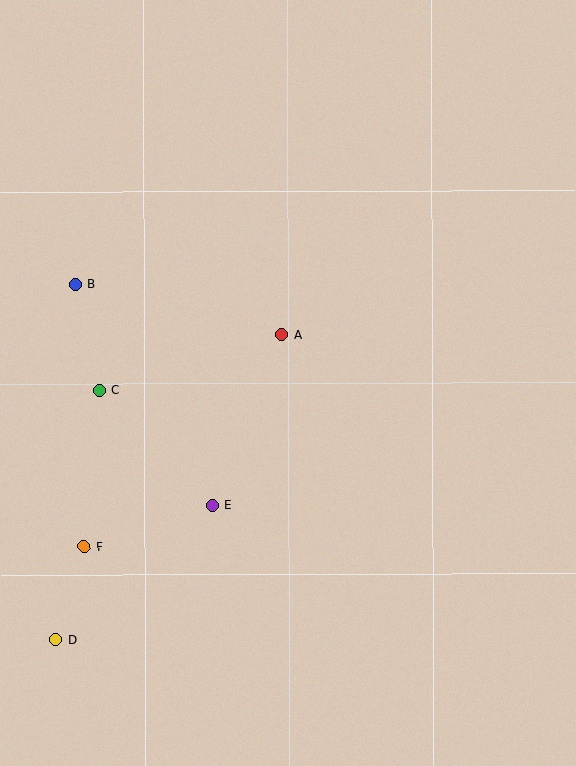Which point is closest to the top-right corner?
Point A is closest to the top-right corner.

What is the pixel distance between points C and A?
The distance between C and A is 190 pixels.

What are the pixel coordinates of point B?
Point B is at (75, 284).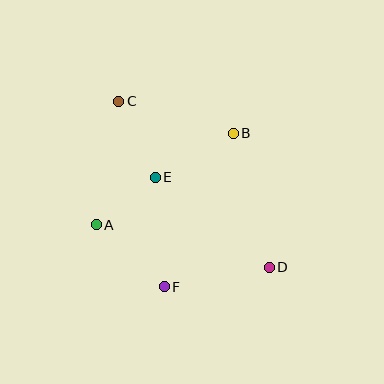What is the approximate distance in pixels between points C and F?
The distance between C and F is approximately 191 pixels.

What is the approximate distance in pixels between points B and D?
The distance between B and D is approximately 139 pixels.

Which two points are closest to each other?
Points A and E are closest to each other.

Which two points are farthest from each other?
Points C and D are farthest from each other.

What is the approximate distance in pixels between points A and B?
The distance between A and B is approximately 165 pixels.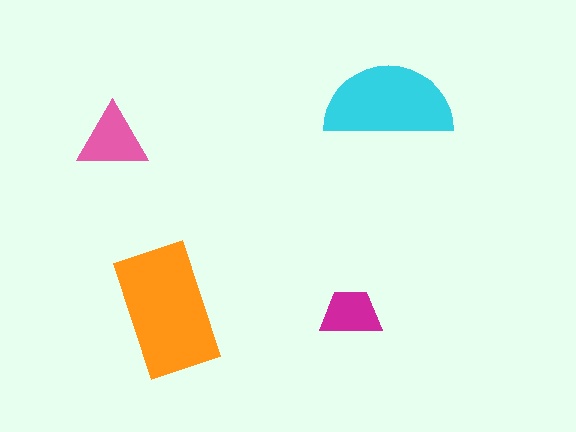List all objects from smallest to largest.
The magenta trapezoid, the pink triangle, the cyan semicircle, the orange rectangle.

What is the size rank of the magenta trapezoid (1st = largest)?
4th.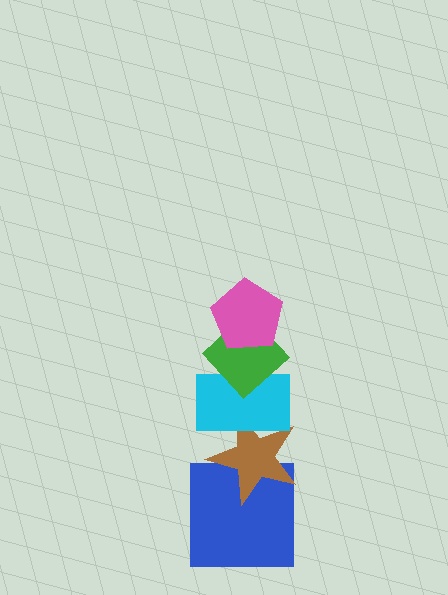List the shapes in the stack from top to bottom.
From top to bottom: the pink pentagon, the green diamond, the cyan rectangle, the brown star, the blue square.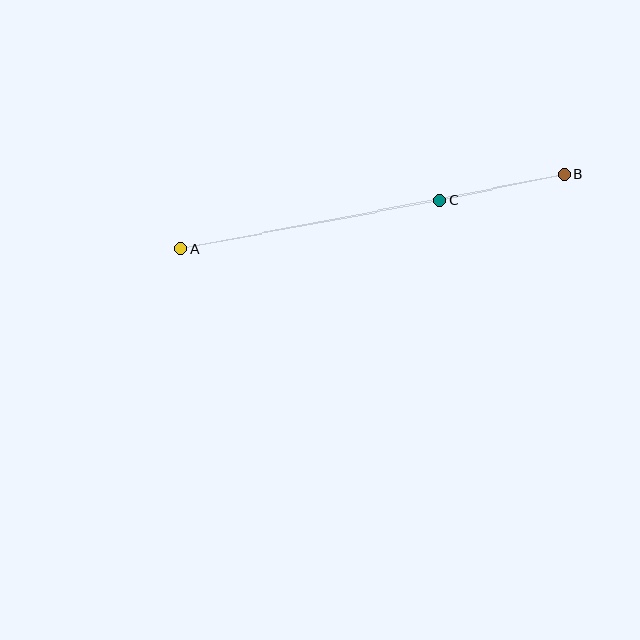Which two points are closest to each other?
Points B and C are closest to each other.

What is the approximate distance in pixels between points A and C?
The distance between A and C is approximately 263 pixels.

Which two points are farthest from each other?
Points A and B are farthest from each other.